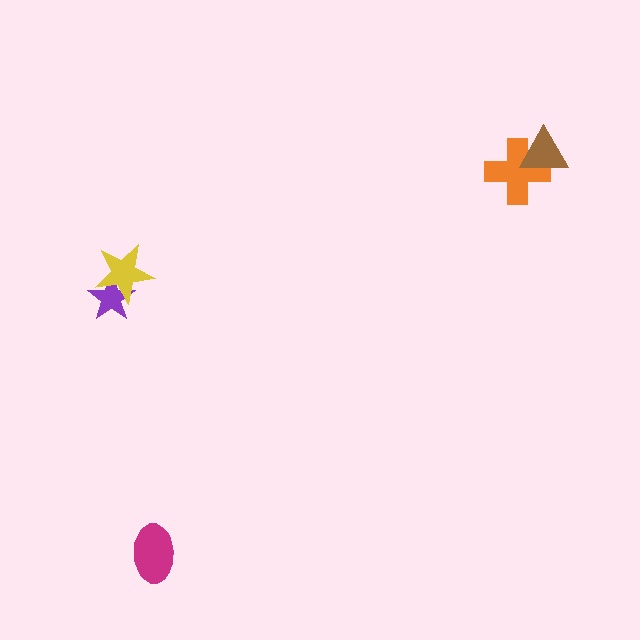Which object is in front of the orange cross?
The brown triangle is in front of the orange cross.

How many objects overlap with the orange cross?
1 object overlaps with the orange cross.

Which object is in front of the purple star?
The yellow star is in front of the purple star.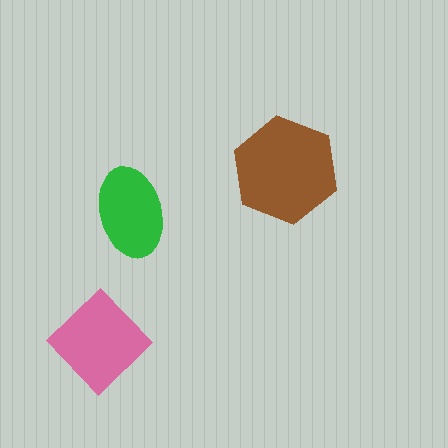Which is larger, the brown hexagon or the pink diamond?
The brown hexagon.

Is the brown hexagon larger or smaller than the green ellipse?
Larger.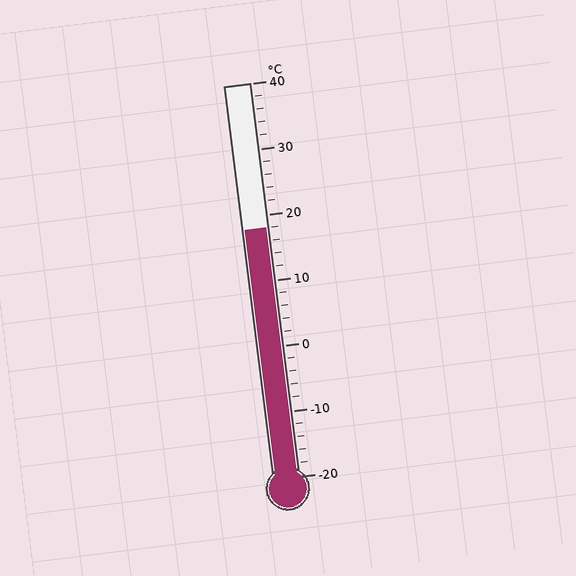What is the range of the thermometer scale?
The thermometer scale ranges from -20°C to 40°C.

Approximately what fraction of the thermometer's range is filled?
The thermometer is filled to approximately 65% of its range.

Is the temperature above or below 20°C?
The temperature is below 20°C.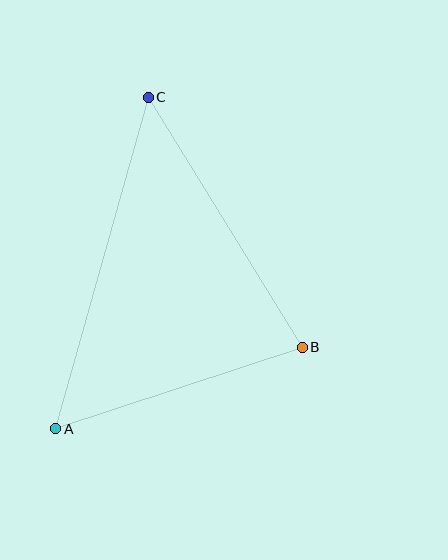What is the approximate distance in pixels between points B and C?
The distance between B and C is approximately 293 pixels.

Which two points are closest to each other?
Points A and B are closest to each other.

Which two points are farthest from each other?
Points A and C are farthest from each other.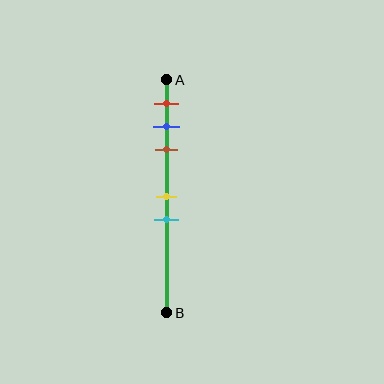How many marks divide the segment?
There are 5 marks dividing the segment.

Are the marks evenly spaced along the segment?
No, the marks are not evenly spaced.